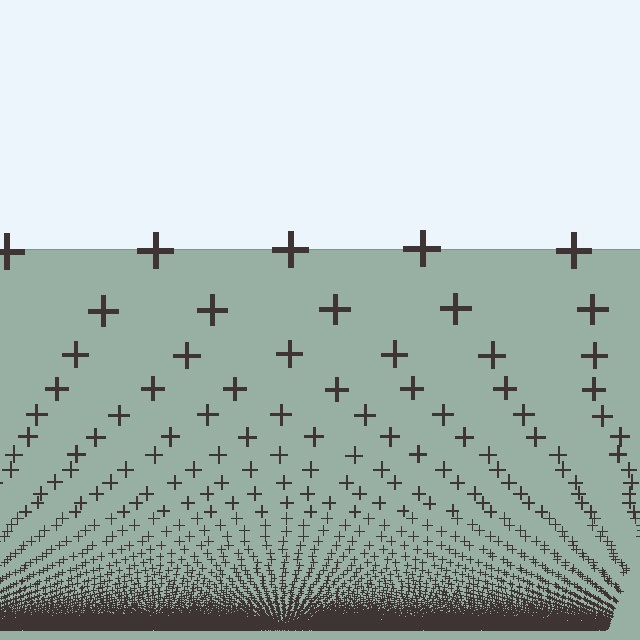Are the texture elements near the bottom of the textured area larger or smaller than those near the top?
Smaller. The gradient is inverted — elements near the bottom are smaller and denser.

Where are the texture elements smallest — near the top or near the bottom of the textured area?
Near the bottom.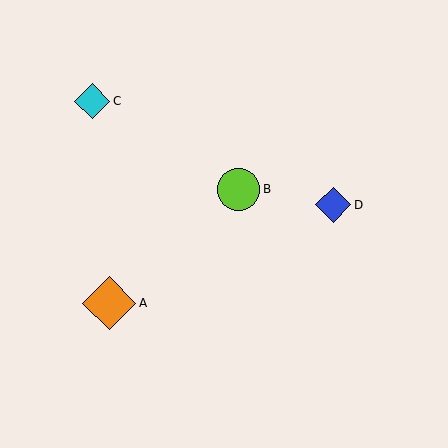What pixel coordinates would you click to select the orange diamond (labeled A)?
Click at (109, 303) to select the orange diamond A.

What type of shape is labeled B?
Shape B is a lime circle.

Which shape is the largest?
The orange diamond (labeled A) is the largest.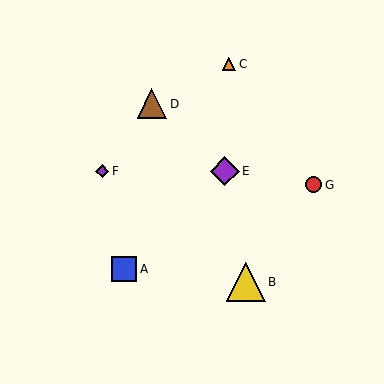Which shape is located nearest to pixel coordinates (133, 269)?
The blue square (labeled A) at (124, 269) is nearest to that location.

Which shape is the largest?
The yellow triangle (labeled B) is the largest.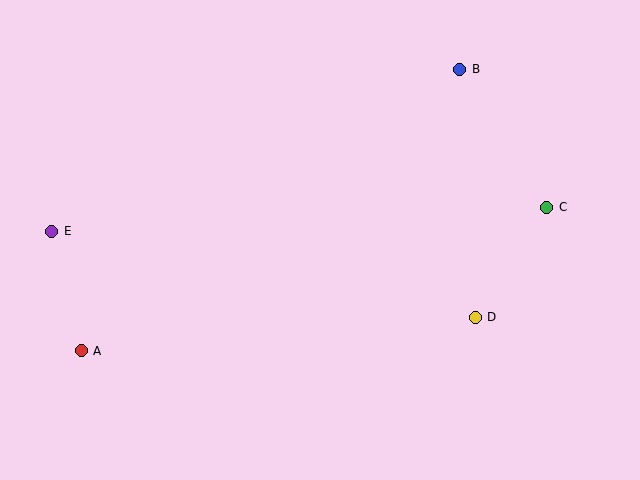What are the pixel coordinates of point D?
Point D is at (475, 317).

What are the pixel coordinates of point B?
Point B is at (460, 69).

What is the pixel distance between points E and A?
The distance between E and A is 123 pixels.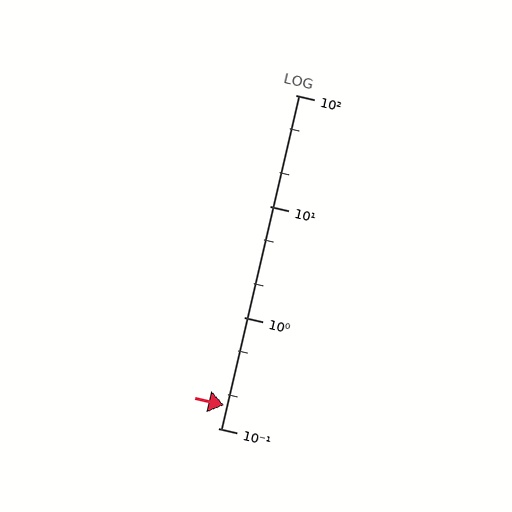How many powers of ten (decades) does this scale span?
The scale spans 3 decades, from 0.1 to 100.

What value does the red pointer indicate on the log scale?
The pointer indicates approximately 0.16.